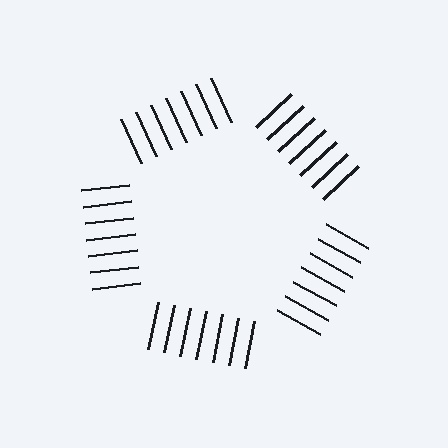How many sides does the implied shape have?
5 sides — the line-ends trace a pentagon.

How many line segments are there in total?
35 — 7 along each of the 5 edges.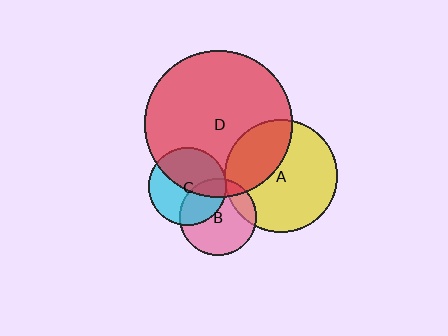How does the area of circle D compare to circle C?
Approximately 3.6 times.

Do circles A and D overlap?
Yes.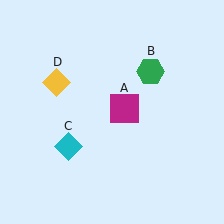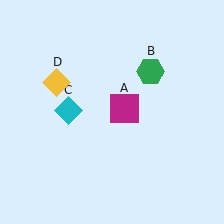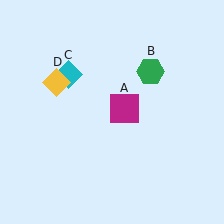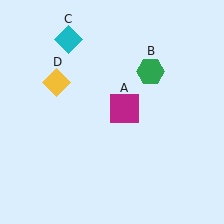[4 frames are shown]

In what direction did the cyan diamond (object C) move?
The cyan diamond (object C) moved up.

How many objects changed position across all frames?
1 object changed position: cyan diamond (object C).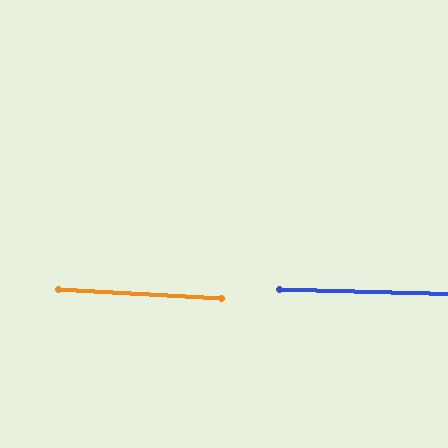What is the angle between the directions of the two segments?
Approximately 2 degrees.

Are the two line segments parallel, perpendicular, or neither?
Parallel — their directions differ by only 1.8°.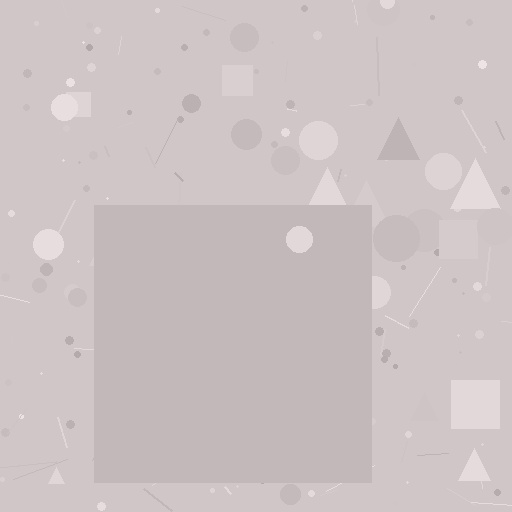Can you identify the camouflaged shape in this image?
The camouflaged shape is a square.